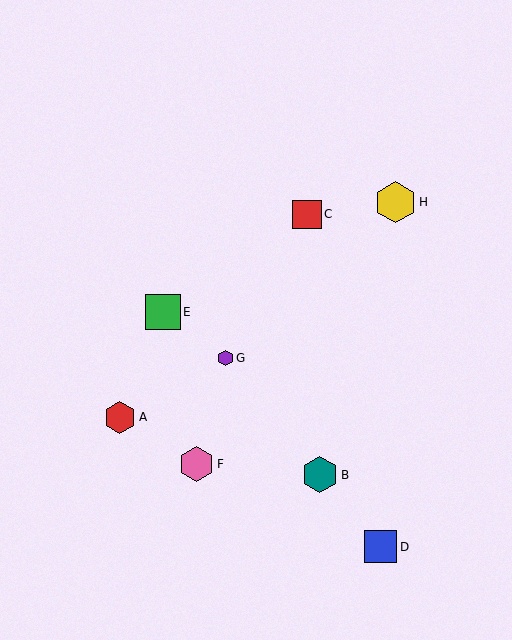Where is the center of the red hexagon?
The center of the red hexagon is at (120, 417).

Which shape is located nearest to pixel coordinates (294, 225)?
The red square (labeled C) at (307, 214) is nearest to that location.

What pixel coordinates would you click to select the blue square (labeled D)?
Click at (380, 547) to select the blue square D.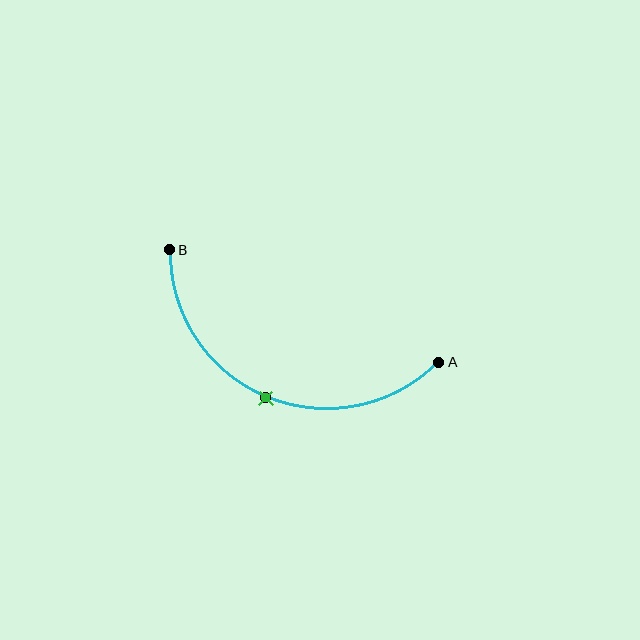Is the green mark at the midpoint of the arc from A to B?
Yes. The green mark lies on the arc at equal arc-length from both A and B — it is the arc midpoint.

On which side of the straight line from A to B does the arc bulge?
The arc bulges below the straight line connecting A and B.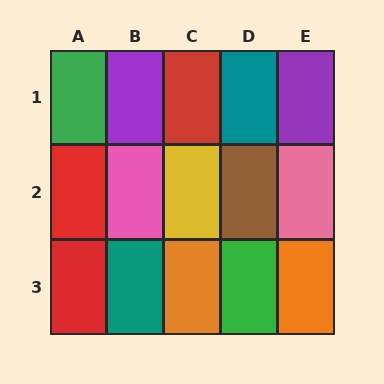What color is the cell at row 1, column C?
Red.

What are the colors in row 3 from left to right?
Red, teal, orange, green, orange.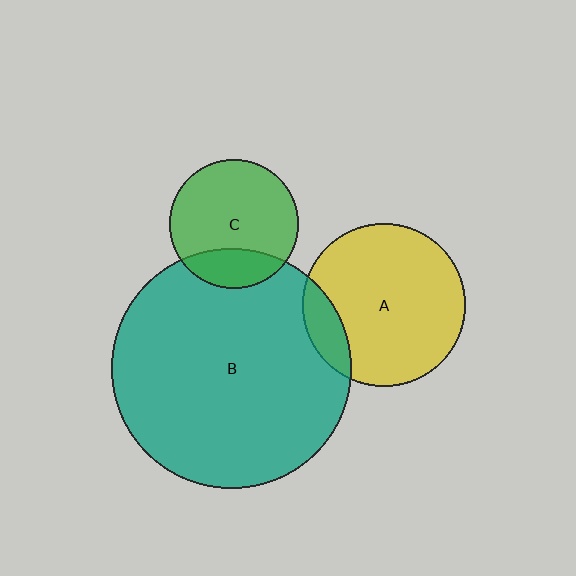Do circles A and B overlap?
Yes.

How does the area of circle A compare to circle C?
Approximately 1.6 times.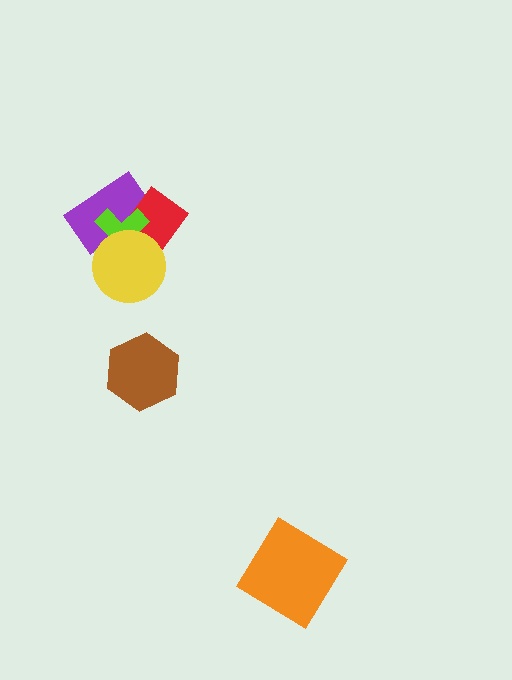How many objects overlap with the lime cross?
3 objects overlap with the lime cross.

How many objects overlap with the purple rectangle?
3 objects overlap with the purple rectangle.